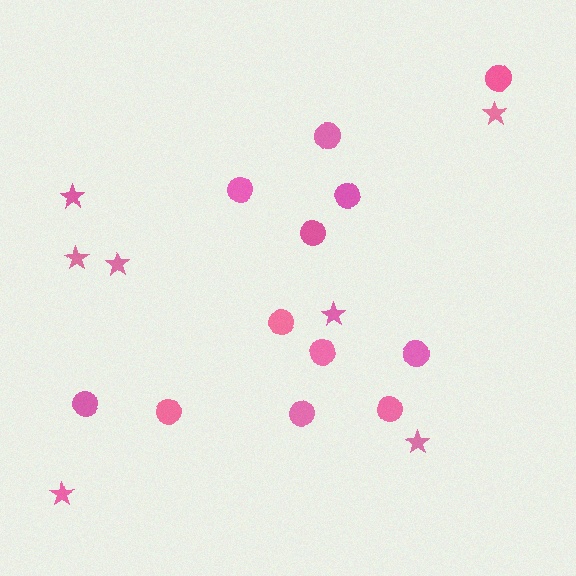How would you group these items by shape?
There are 2 groups: one group of stars (7) and one group of circles (12).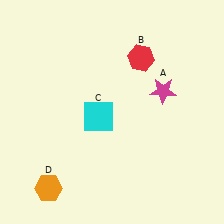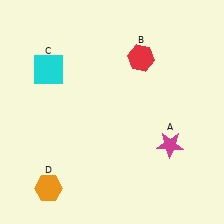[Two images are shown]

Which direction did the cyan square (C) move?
The cyan square (C) moved left.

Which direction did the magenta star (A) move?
The magenta star (A) moved down.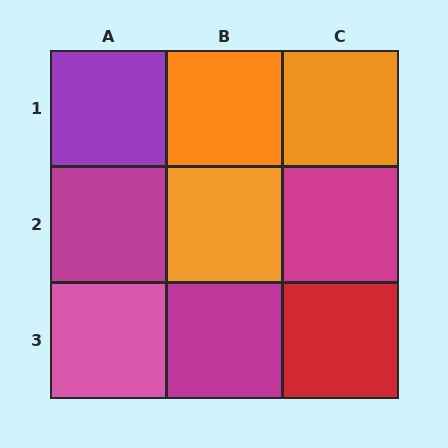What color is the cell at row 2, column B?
Orange.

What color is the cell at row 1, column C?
Orange.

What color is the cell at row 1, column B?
Orange.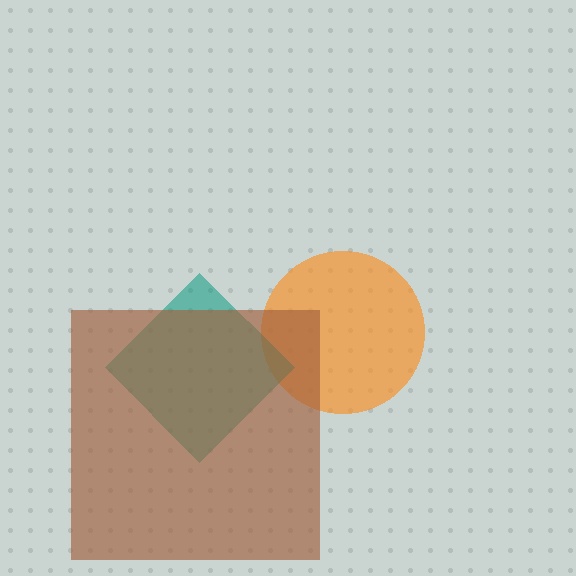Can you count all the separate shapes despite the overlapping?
Yes, there are 3 separate shapes.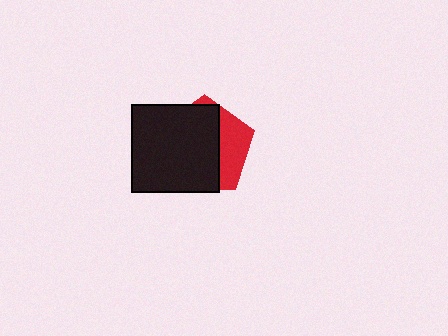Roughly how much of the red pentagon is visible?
A small part of it is visible (roughly 32%).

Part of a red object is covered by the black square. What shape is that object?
It is a pentagon.